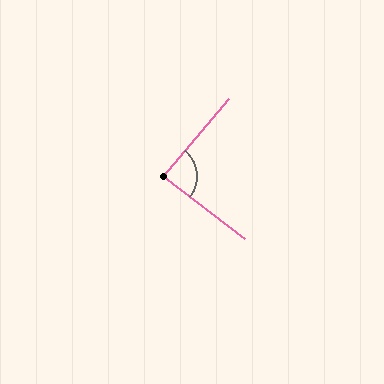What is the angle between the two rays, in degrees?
Approximately 87 degrees.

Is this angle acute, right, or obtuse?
It is approximately a right angle.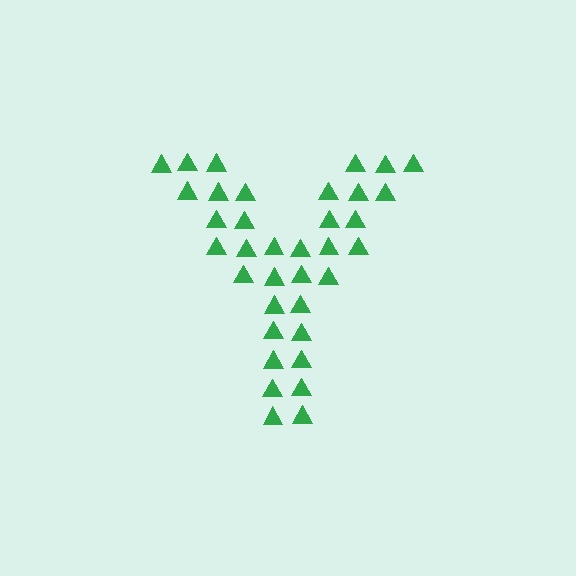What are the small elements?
The small elements are triangles.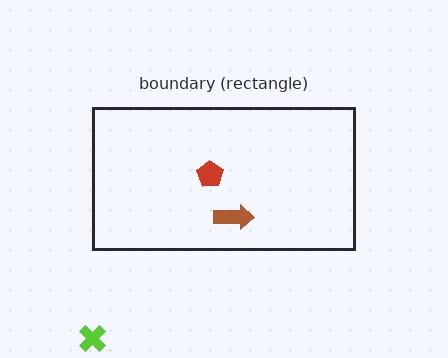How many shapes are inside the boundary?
2 inside, 1 outside.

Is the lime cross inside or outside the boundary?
Outside.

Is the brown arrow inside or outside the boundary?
Inside.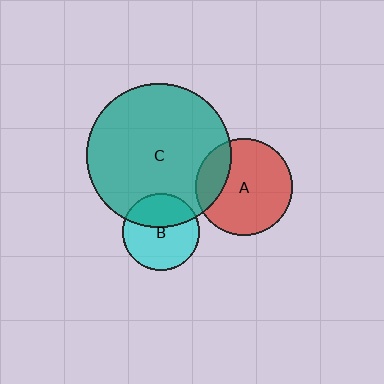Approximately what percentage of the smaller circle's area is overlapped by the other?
Approximately 40%.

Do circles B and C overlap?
Yes.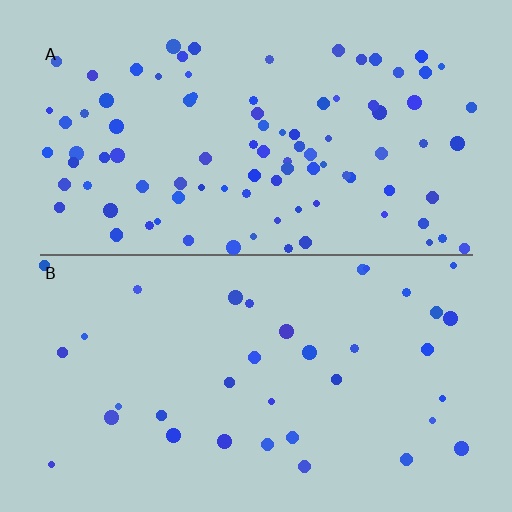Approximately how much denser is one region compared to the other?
Approximately 2.7× — region A over region B.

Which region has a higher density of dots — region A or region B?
A (the top).